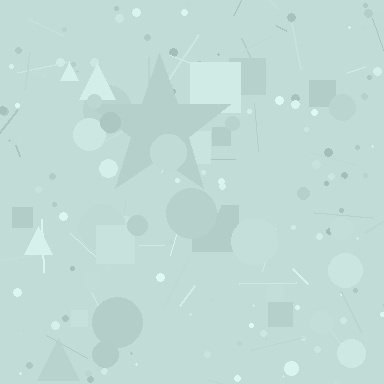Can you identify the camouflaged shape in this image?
The camouflaged shape is a star.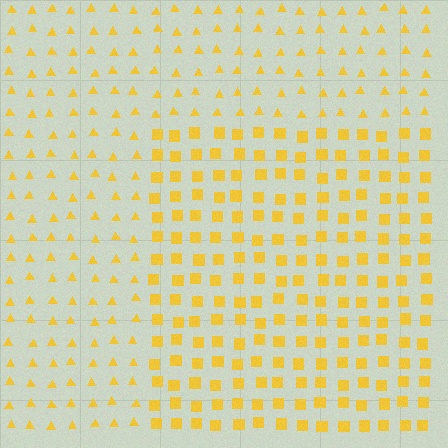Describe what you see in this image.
The image is filled with small yellow elements arranged in a uniform grid. A rectangle-shaped region contains squares, while the surrounding area contains triangles. The boundary is defined purely by the change in element shape.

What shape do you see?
I see a rectangle.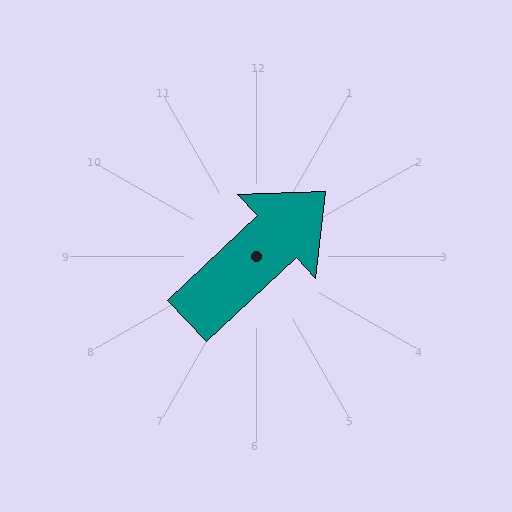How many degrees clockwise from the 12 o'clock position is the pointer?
Approximately 47 degrees.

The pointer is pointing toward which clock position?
Roughly 2 o'clock.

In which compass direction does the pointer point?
Northeast.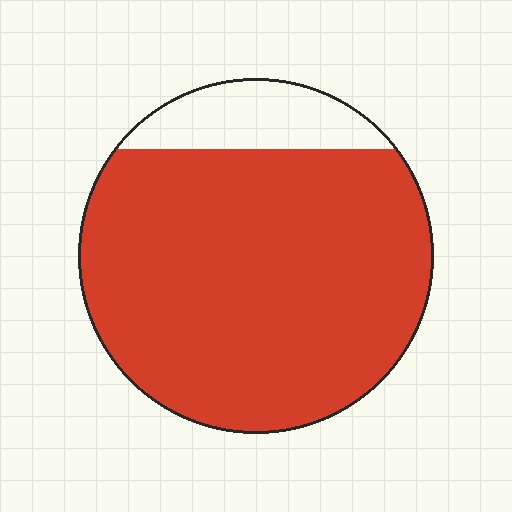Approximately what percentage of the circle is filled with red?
Approximately 85%.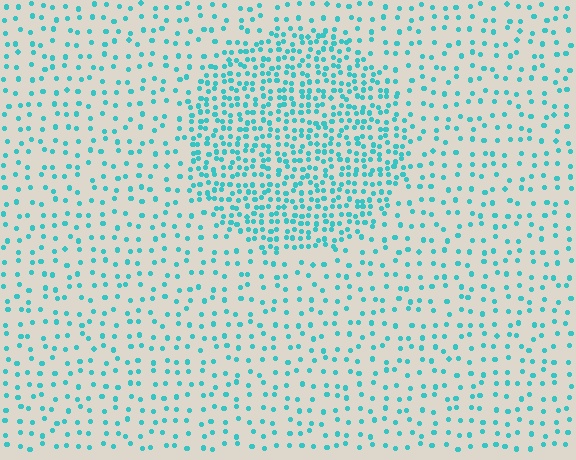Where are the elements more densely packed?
The elements are more densely packed inside the circle boundary.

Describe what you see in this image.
The image contains small cyan elements arranged at two different densities. A circle-shaped region is visible where the elements are more densely packed than the surrounding area.